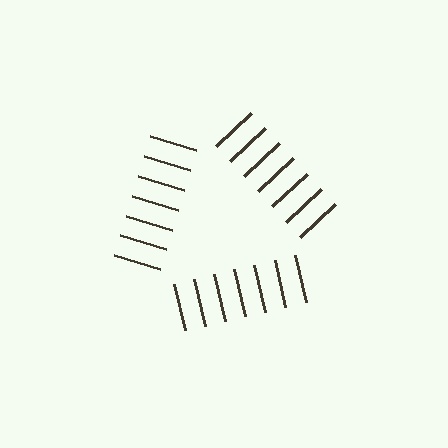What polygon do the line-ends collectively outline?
An illusory triangle — the line segments terminate on its edges but no continuous stroke is drawn.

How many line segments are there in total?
21 — 7 along each of the 3 edges.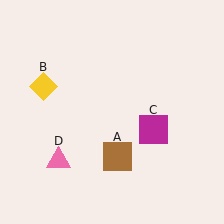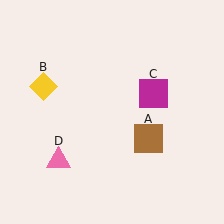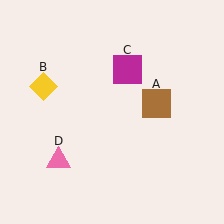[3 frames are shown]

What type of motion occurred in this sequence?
The brown square (object A), magenta square (object C) rotated counterclockwise around the center of the scene.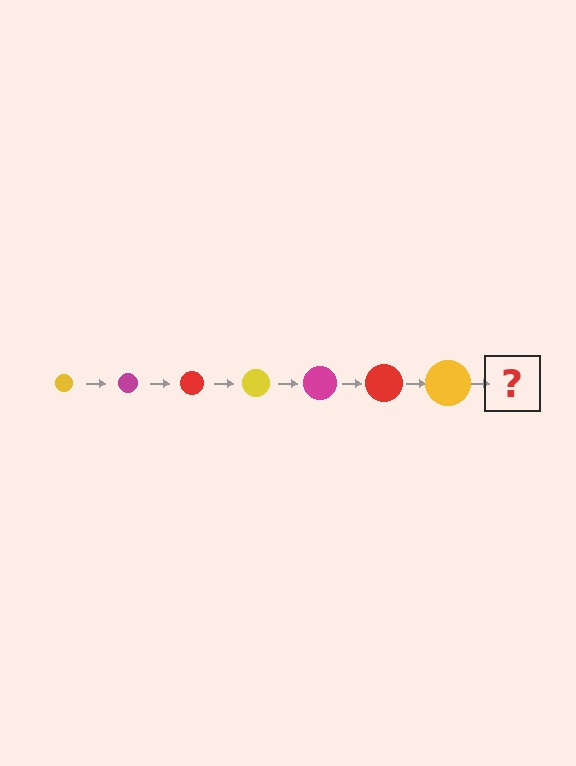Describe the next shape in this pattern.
It should be a magenta circle, larger than the previous one.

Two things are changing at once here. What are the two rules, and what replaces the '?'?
The two rules are that the circle grows larger each step and the color cycles through yellow, magenta, and red. The '?' should be a magenta circle, larger than the previous one.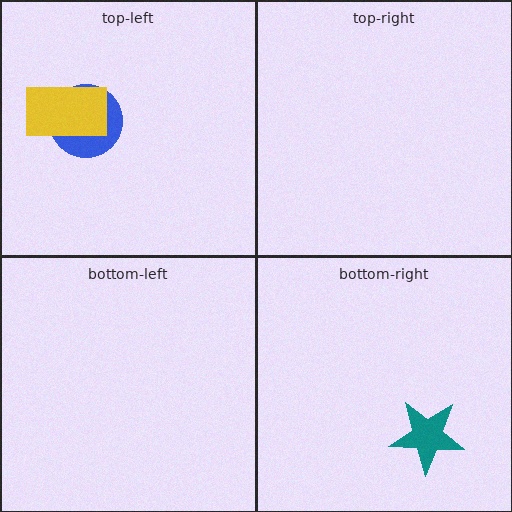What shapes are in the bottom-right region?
The teal star.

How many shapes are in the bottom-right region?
1.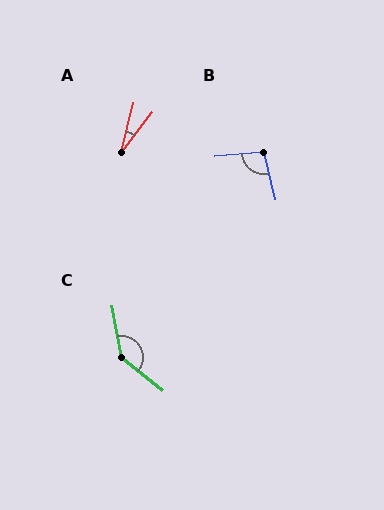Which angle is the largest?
C, at approximately 138 degrees.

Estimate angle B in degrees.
Approximately 99 degrees.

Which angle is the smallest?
A, at approximately 24 degrees.